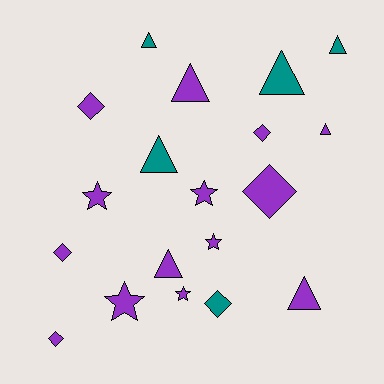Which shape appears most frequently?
Triangle, with 8 objects.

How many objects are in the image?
There are 19 objects.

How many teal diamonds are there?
There is 1 teal diamond.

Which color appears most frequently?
Purple, with 14 objects.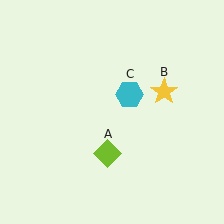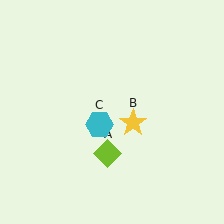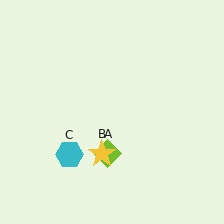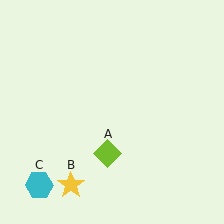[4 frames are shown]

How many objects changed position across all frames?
2 objects changed position: yellow star (object B), cyan hexagon (object C).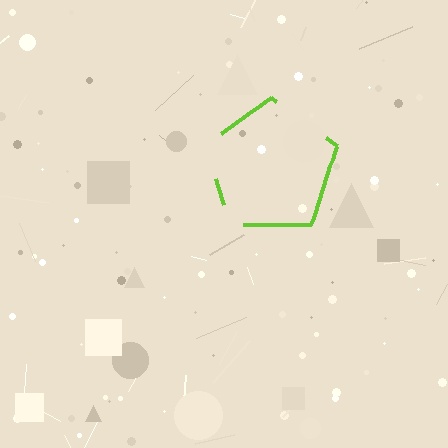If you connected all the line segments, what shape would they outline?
They would outline a pentagon.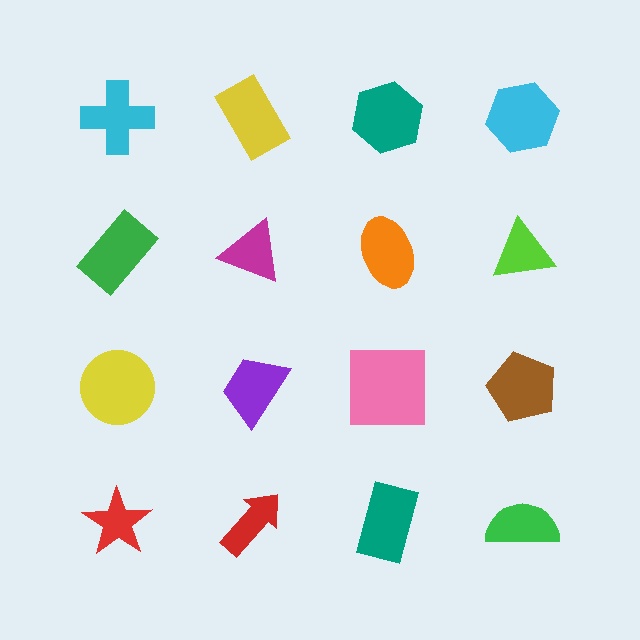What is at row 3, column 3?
A pink square.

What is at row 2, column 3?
An orange ellipse.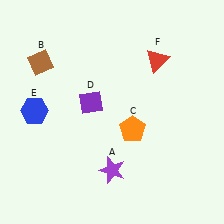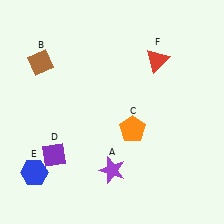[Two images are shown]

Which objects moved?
The objects that moved are: the purple diamond (D), the blue hexagon (E).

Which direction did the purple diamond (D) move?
The purple diamond (D) moved down.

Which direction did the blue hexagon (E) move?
The blue hexagon (E) moved down.